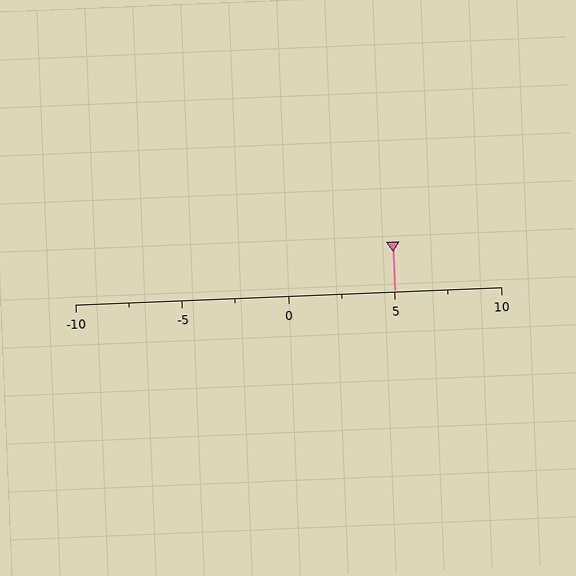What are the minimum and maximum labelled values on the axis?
The axis runs from -10 to 10.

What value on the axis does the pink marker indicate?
The marker indicates approximately 5.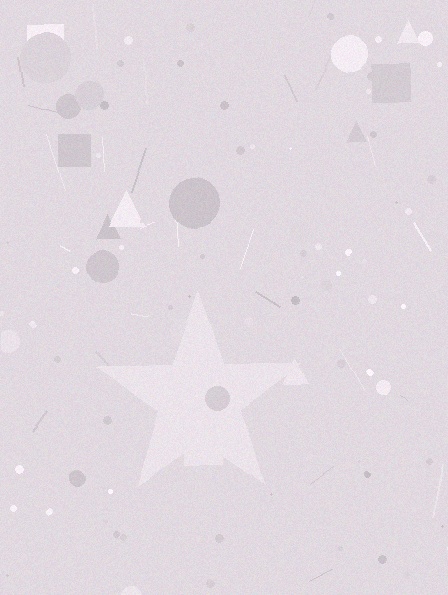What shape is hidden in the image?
A star is hidden in the image.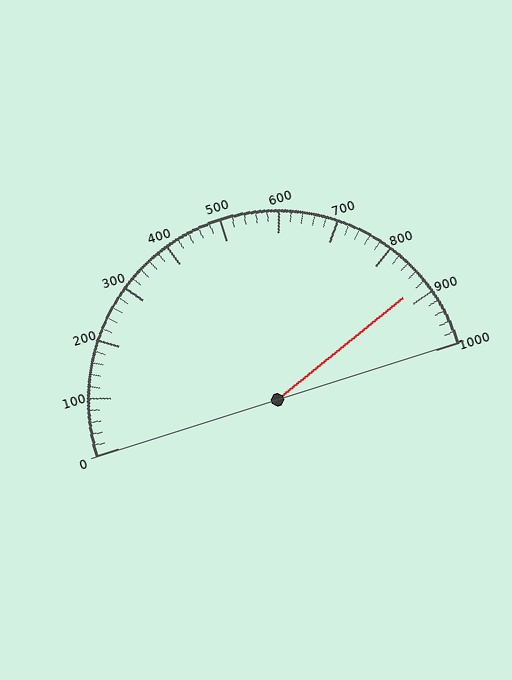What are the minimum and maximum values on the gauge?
The gauge ranges from 0 to 1000.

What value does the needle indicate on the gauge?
The needle indicates approximately 880.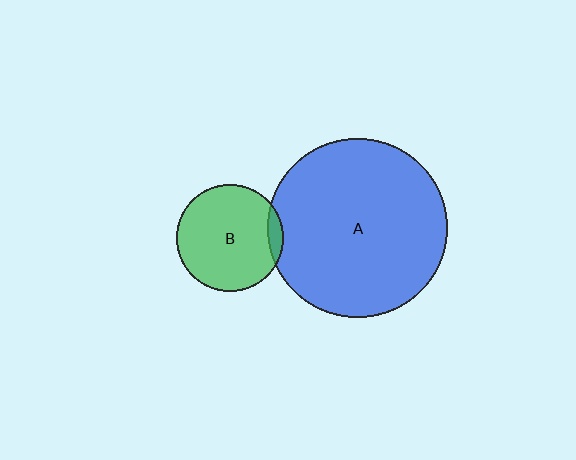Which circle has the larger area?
Circle A (blue).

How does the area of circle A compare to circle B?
Approximately 2.8 times.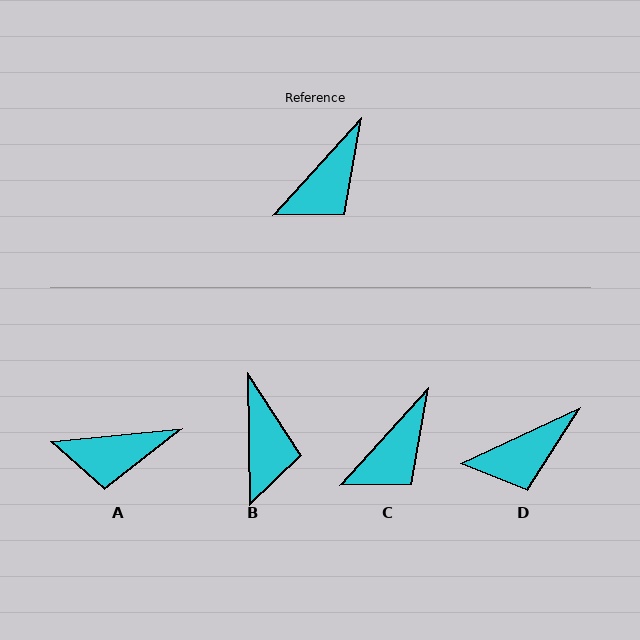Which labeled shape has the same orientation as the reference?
C.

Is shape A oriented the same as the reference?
No, it is off by about 42 degrees.